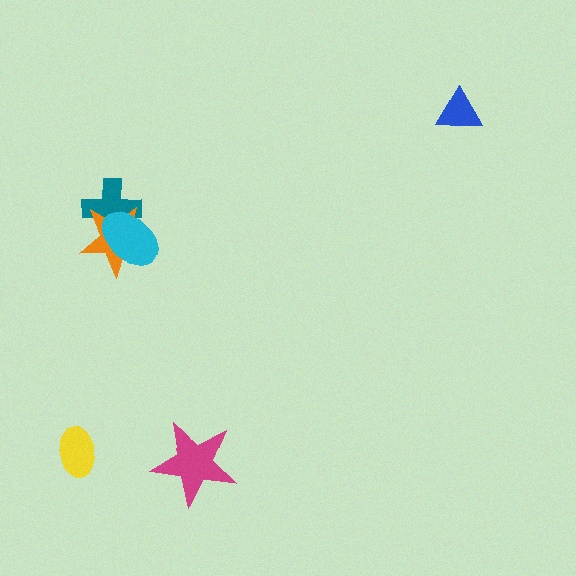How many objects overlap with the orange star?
2 objects overlap with the orange star.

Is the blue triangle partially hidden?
No, no other shape covers it.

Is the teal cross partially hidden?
Yes, it is partially covered by another shape.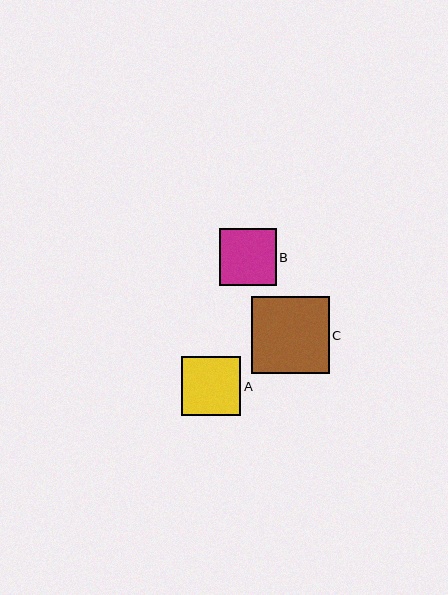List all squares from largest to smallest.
From largest to smallest: C, A, B.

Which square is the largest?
Square C is the largest with a size of approximately 77 pixels.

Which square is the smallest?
Square B is the smallest with a size of approximately 56 pixels.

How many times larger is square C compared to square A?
Square C is approximately 1.3 times the size of square A.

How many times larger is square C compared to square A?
Square C is approximately 1.3 times the size of square A.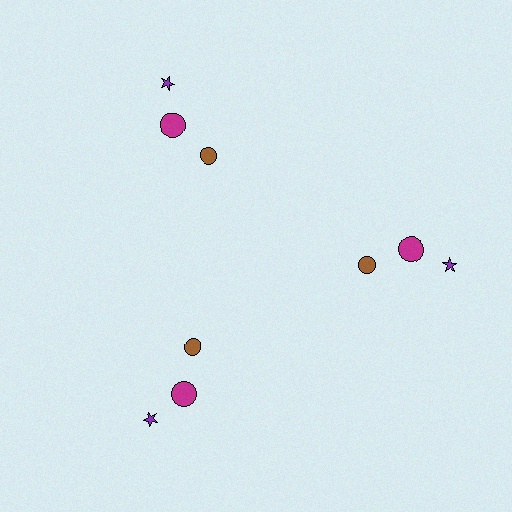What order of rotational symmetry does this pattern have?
This pattern has 3-fold rotational symmetry.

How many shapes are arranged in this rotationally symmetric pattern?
There are 9 shapes, arranged in 3 groups of 3.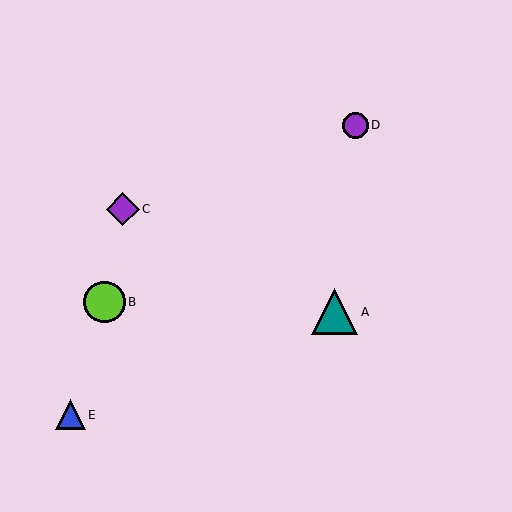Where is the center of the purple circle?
The center of the purple circle is at (355, 125).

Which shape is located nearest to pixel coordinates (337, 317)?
The teal triangle (labeled A) at (335, 312) is nearest to that location.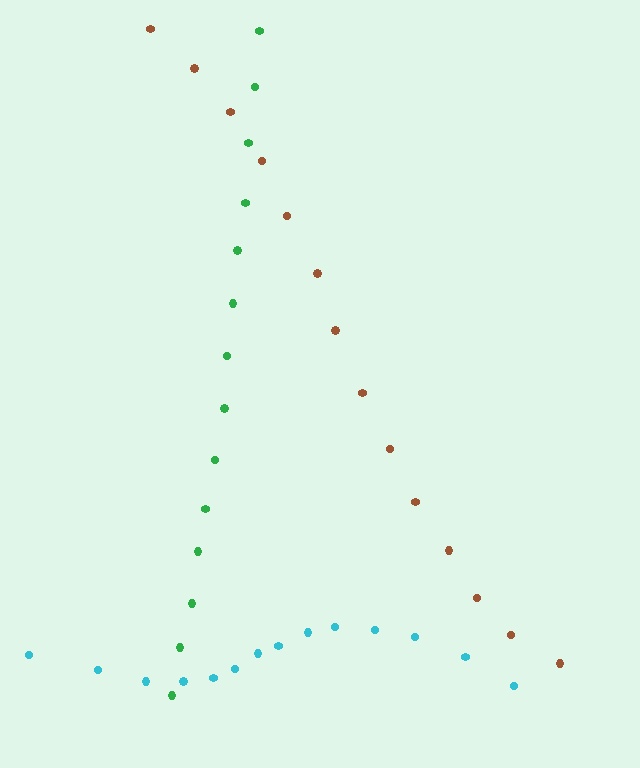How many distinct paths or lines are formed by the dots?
There are 3 distinct paths.